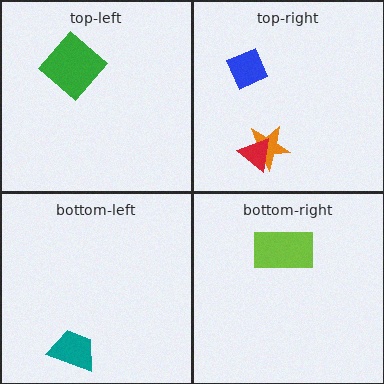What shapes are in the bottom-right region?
The lime rectangle.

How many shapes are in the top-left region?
1.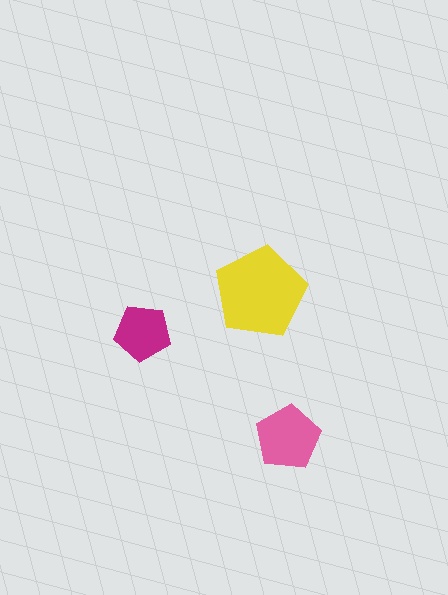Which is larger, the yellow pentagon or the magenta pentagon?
The yellow one.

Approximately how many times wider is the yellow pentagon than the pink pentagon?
About 1.5 times wider.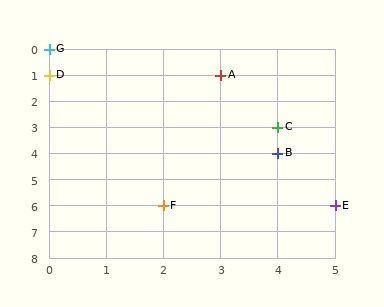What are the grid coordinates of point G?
Point G is at grid coordinates (0, 0).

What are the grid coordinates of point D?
Point D is at grid coordinates (0, 1).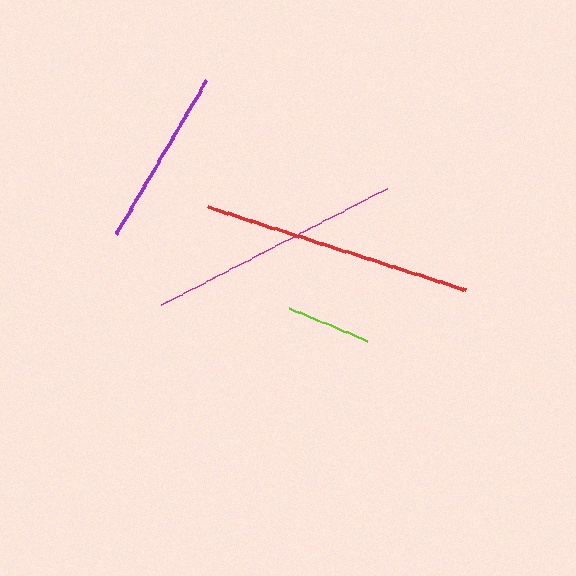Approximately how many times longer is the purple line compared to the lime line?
The purple line is approximately 2.1 times the length of the lime line.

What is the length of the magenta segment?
The magenta segment is approximately 254 pixels long.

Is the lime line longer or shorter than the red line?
The red line is longer than the lime line.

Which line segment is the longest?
The red line is the longest at approximately 271 pixels.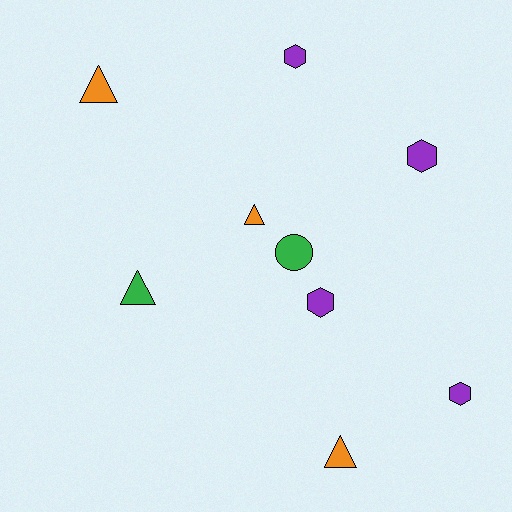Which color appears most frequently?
Purple, with 4 objects.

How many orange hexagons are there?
There are no orange hexagons.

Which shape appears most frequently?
Triangle, with 4 objects.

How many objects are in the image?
There are 9 objects.